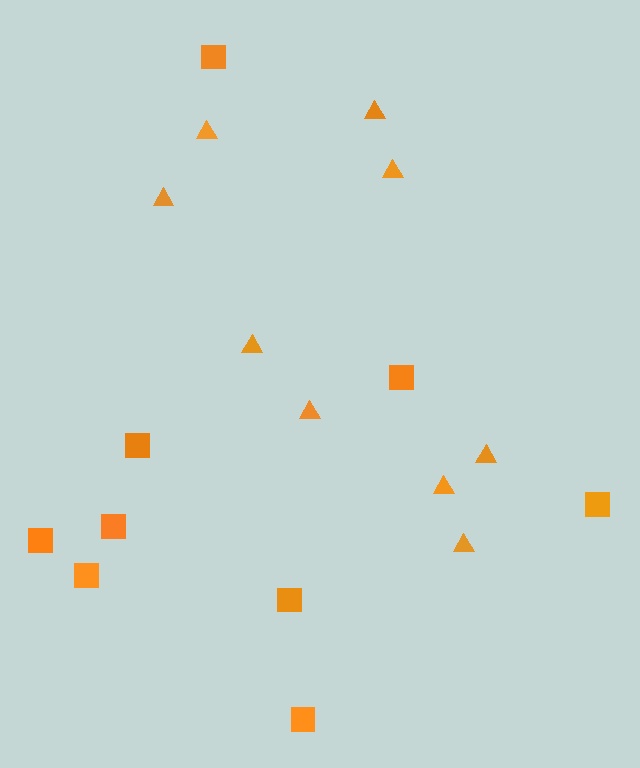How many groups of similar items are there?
There are 2 groups: one group of triangles (9) and one group of squares (9).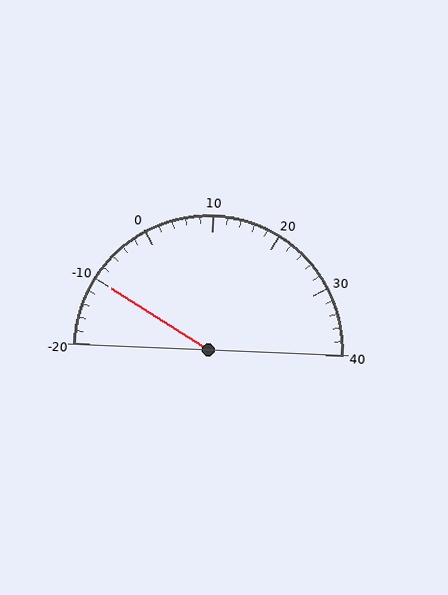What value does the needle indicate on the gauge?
The needle indicates approximately -10.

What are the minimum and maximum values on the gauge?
The gauge ranges from -20 to 40.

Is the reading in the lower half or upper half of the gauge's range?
The reading is in the lower half of the range (-20 to 40).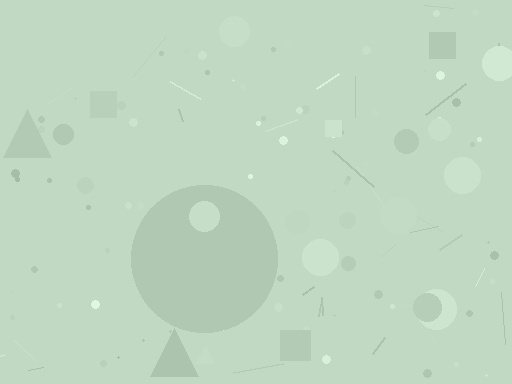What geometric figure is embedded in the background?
A circle is embedded in the background.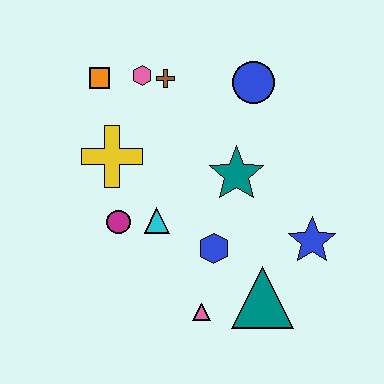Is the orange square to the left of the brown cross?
Yes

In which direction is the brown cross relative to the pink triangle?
The brown cross is above the pink triangle.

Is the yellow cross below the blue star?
No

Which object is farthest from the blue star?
The orange square is farthest from the blue star.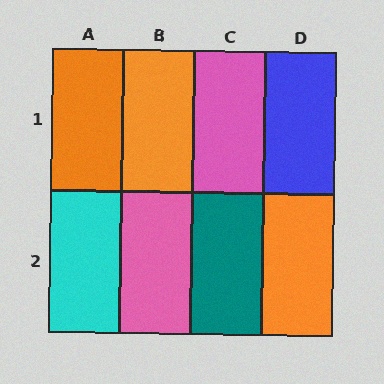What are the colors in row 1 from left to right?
Orange, orange, pink, blue.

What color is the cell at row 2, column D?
Orange.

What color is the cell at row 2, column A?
Cyan.